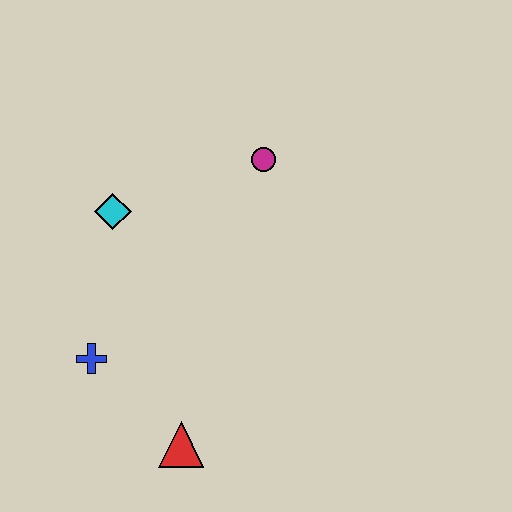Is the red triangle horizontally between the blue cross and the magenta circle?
Yes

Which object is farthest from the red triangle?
The magenta circle is farthest from the red triangle.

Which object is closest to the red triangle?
The blue cross is closest to the red triangle.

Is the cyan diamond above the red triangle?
Yes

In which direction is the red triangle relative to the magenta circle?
The red triangle is below the magenta circle.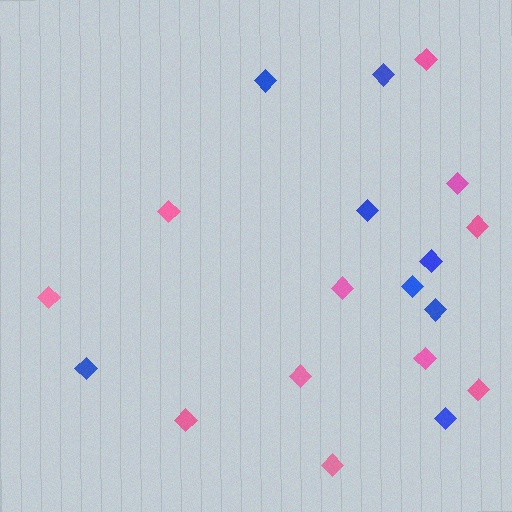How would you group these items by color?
There are 2 groups: one group of pink diamonds (11) and one group of blue diamonds (8).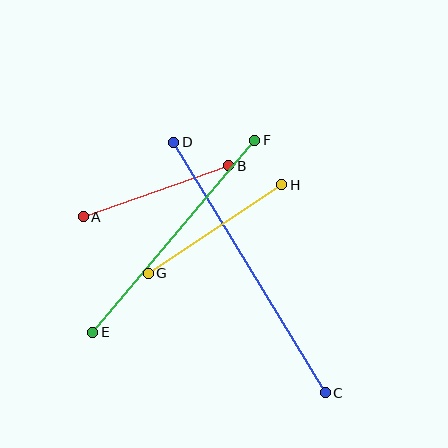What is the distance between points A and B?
The distance is approximately 154 pixels.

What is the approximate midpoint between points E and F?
The midpoint is at approximately (174, 236) pixels.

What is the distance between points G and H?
The distance is approximately 160 pixels.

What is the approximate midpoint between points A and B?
The midpoint is at approximately (156, 191) pixels.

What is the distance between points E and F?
The distance is approximately 251 pixels.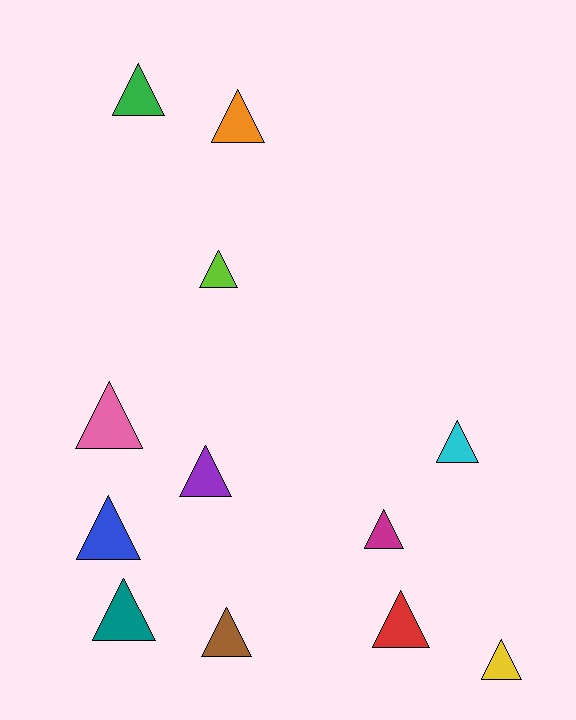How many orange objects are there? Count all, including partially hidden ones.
There is 1 orange object.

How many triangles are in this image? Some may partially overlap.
There are 12 triangles.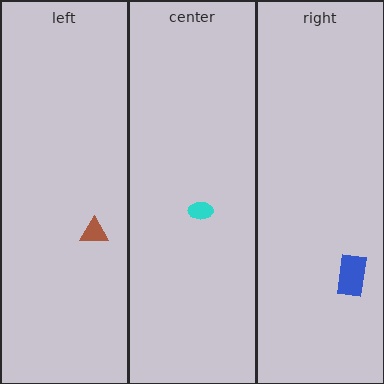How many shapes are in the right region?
1.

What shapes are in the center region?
The cyan ellipse.